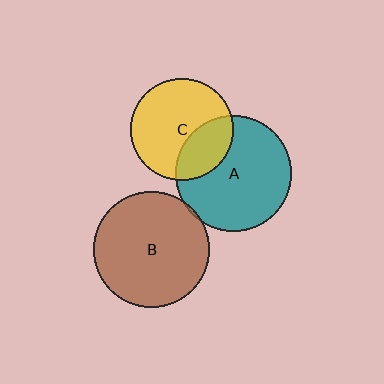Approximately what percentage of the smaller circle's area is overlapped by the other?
Approximately 5%.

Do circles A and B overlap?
Yes.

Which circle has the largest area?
Circle B (brown).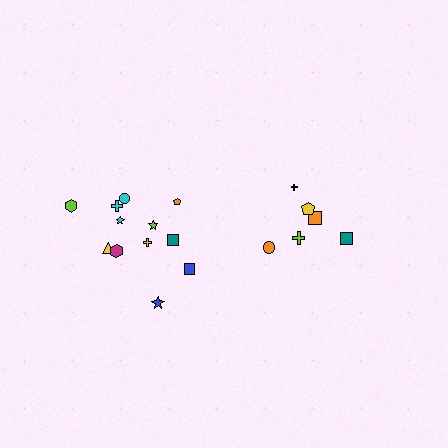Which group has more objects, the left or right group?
The left group.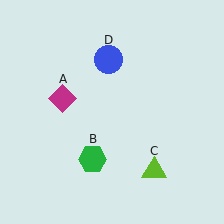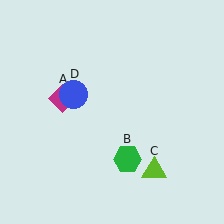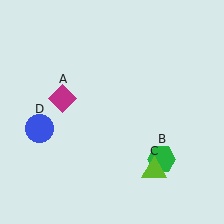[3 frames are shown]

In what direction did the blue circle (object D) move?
The blue circle (object D) moved down and to the left.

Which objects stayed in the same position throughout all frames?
Magenta diamond (object A) and lime triangle (object C) remained stationary.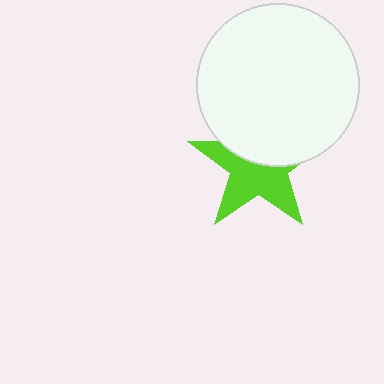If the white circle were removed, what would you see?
You would see the complete lime star.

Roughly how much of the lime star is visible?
About half of it is visible (roughly 56%).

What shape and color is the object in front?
The object in front is a white circle.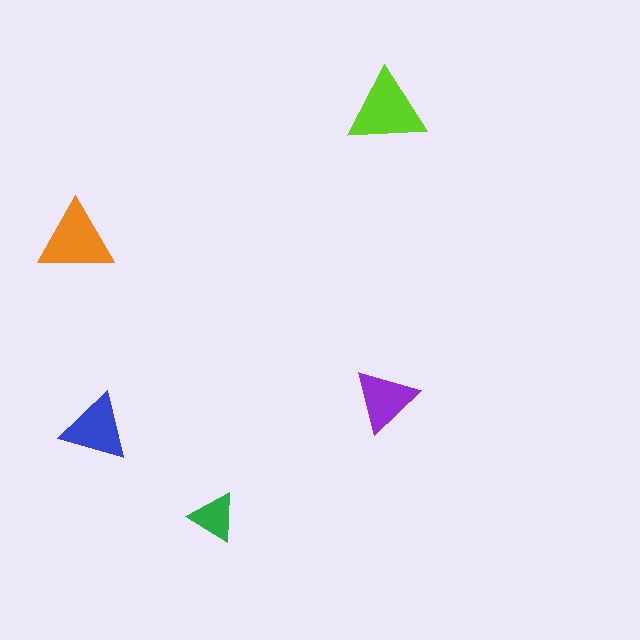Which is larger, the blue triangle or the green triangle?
The blue one.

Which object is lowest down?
The green triangle is bottommost.